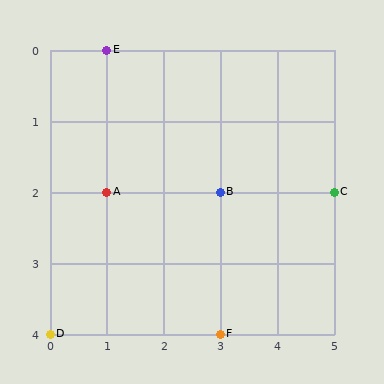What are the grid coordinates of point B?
Point B is at grid coordinates (3, 2).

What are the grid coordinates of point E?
Point E is at grid coordinates (1, 0).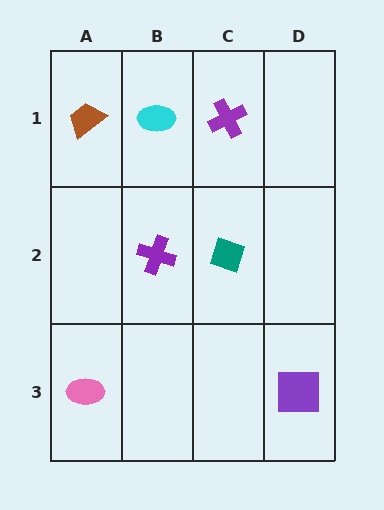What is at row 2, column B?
A purple cross.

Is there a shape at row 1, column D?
No, that cell is empty.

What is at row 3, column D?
A purple square.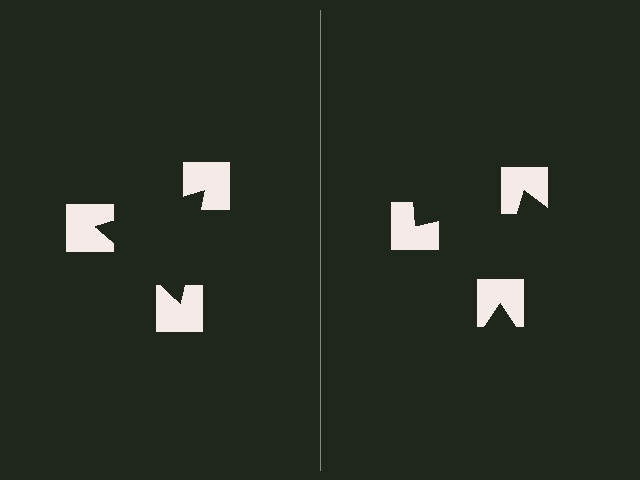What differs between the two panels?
The notched squares are positioned identically on both sides; only the wedge orientations differ. On the left they align to a triangle; on the right they are misaligned.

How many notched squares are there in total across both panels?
6 — 3 on each side.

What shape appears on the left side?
An illusory triangle.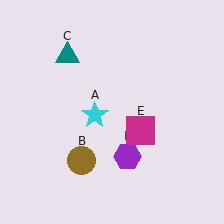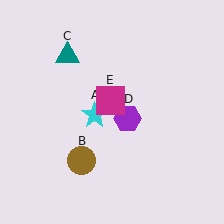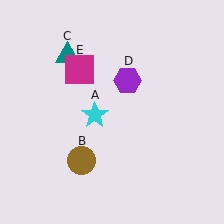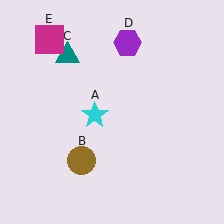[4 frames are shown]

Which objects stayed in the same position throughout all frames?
Cyan star (object A) and brown circle (object B) and teal triangle (object C) remained stationary.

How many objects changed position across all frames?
2 objects changed position: purple hexagon (object D), magenta square (object E).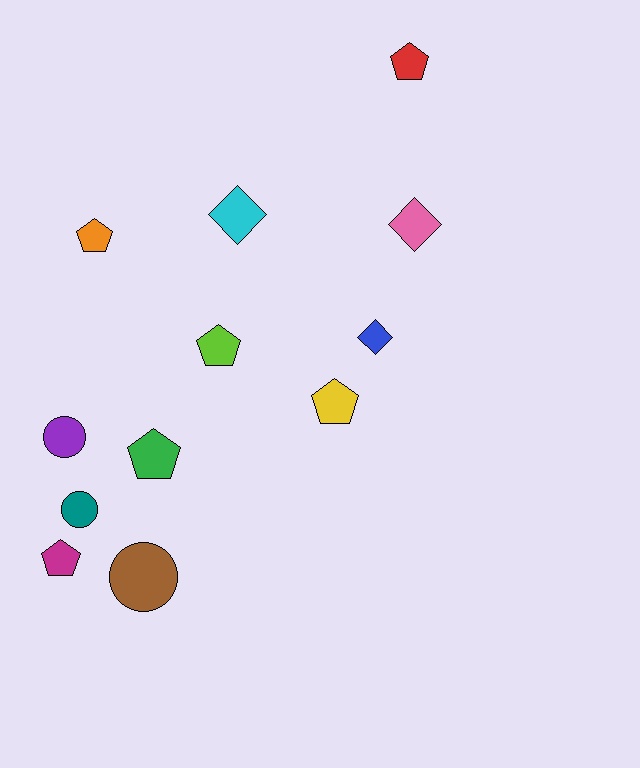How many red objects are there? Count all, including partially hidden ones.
There is 1 red object.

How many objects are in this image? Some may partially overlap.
There are 12 objects.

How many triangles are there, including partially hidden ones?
There are no triangles.